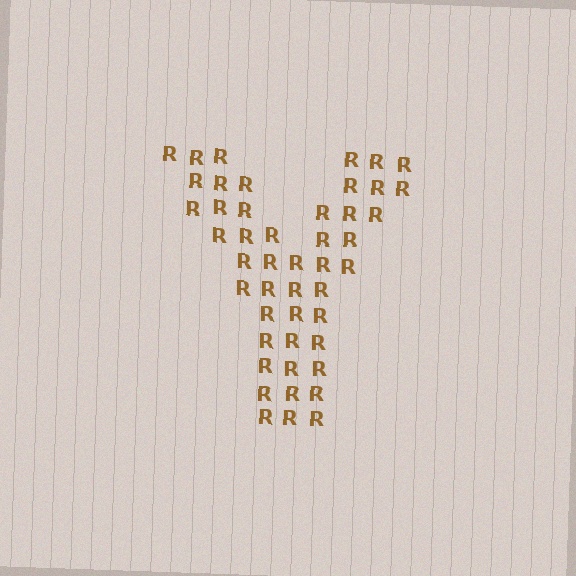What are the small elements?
The small elements are letter R's.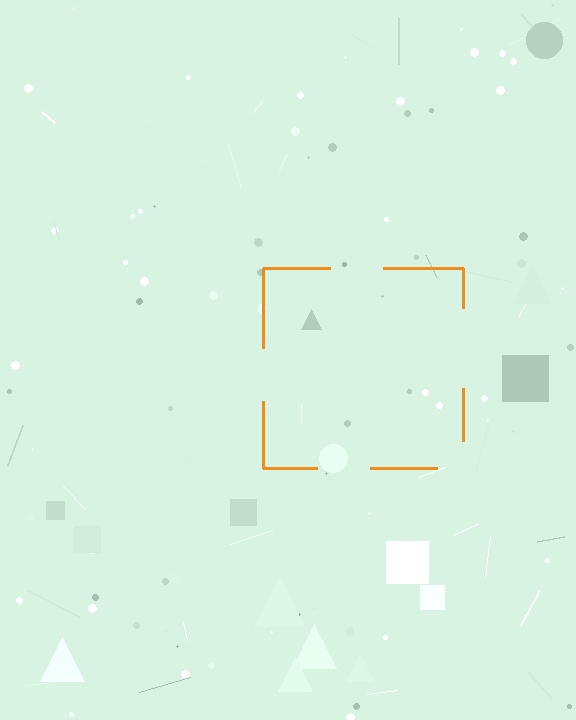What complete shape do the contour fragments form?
The contour fragments form a square.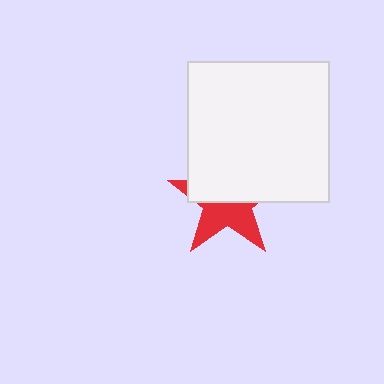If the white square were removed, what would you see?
You would see the complete red star.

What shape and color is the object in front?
The object in front is a white square.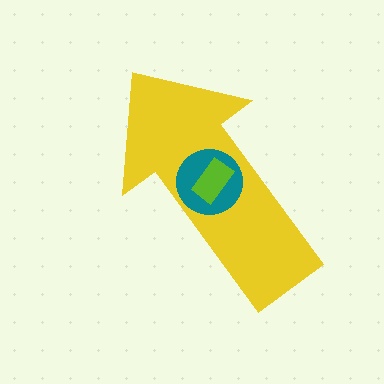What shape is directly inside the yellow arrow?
The teal circle.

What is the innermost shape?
The lime rectangle.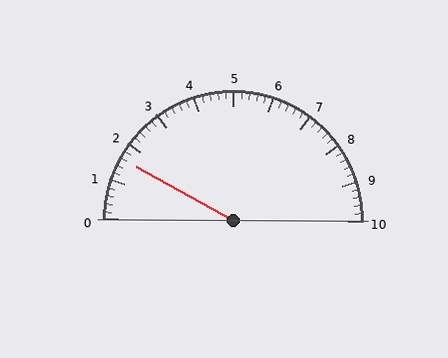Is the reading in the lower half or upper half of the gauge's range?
The reading is in the lower half of the range (0 to 10).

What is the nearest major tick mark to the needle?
The nearest major tick mark is 2.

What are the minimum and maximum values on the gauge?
The gauge ranges from 0 to 10.